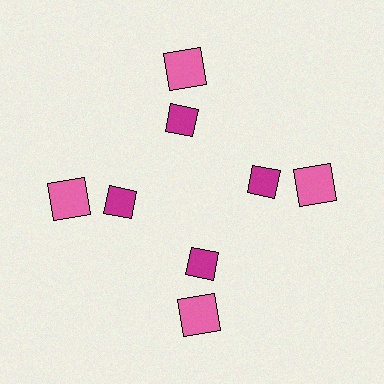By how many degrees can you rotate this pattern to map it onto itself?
The pattern maps onto itself every 90 degrees of rotation.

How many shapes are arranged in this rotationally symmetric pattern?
There are 8 shapes, arranged in 4 groups of 2.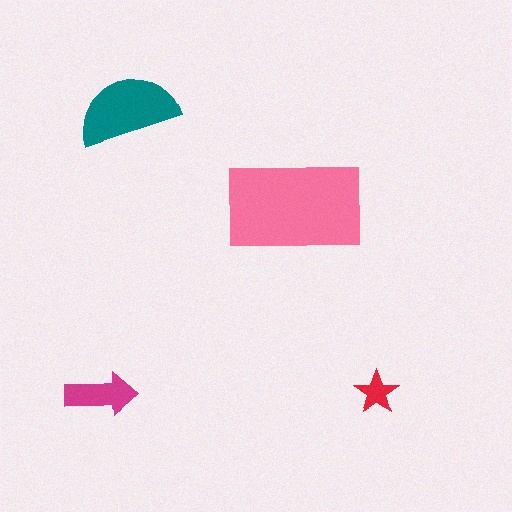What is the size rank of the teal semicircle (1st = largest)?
2nd.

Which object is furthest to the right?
The red star is rightmost.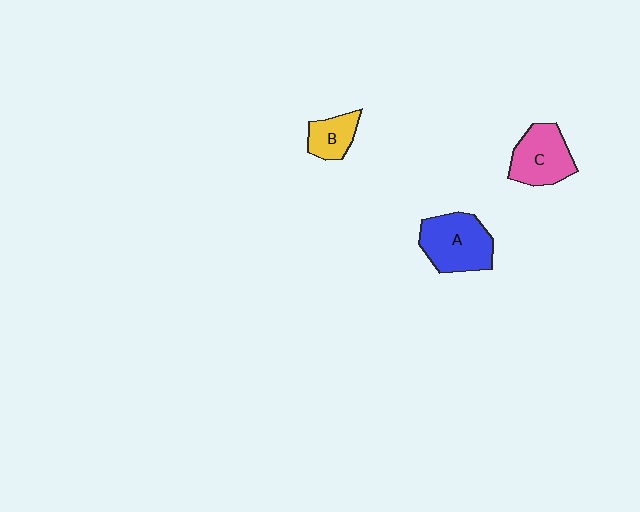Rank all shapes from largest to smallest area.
From largest to smallest: A (blue), C (pink), B (yellow).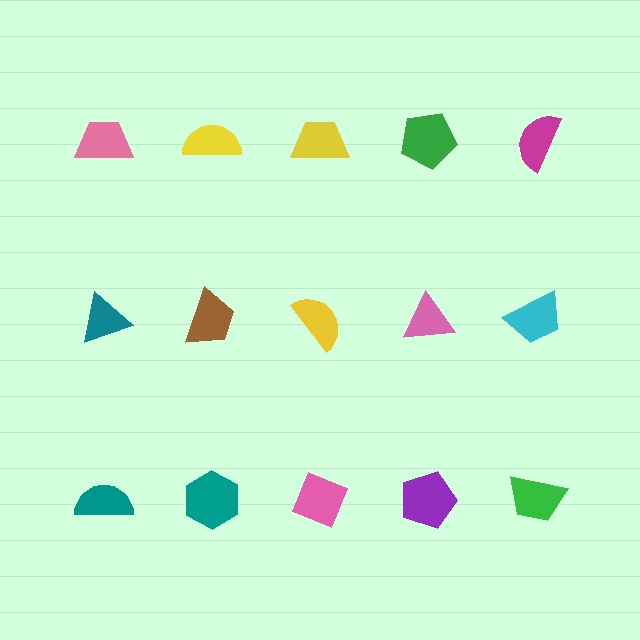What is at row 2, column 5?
A cyan trapezoid.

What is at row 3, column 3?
A pink diamond.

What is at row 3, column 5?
A green trapezoid.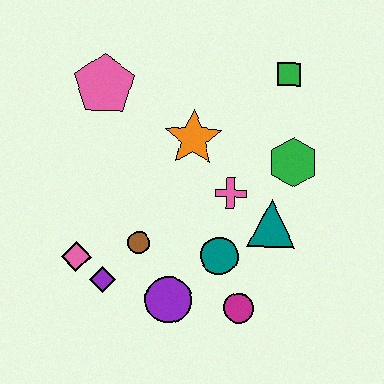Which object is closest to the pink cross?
The teal triangle is closest to the pink cross.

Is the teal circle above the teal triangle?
No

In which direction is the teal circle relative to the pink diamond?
The teal circle is to the right of the pink diamond.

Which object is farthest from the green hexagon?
The pink diamond is farthest from the green hexagon.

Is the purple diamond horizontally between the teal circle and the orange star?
No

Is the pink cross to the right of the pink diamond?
Yes